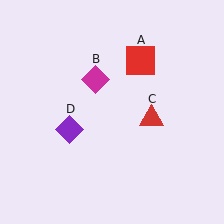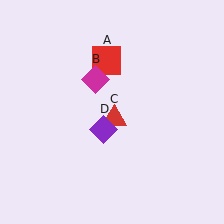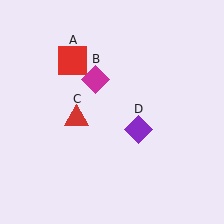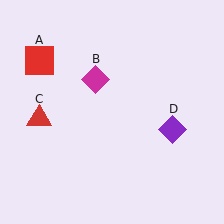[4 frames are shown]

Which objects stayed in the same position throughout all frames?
Magenta diamond (object B) remained stationary.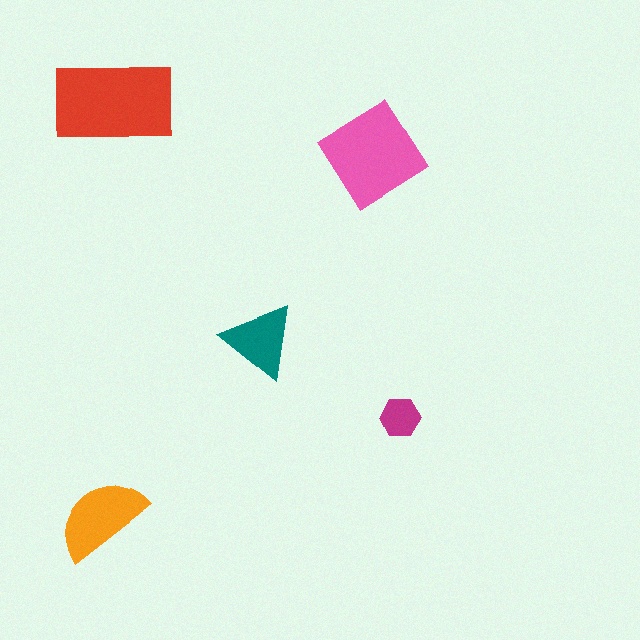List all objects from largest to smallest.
The red rectangle, the pink diamond, the orange semicircle, the teal triangle, the magenta hexagon.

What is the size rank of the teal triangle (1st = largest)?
4th.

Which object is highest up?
The red rectangle is topmost.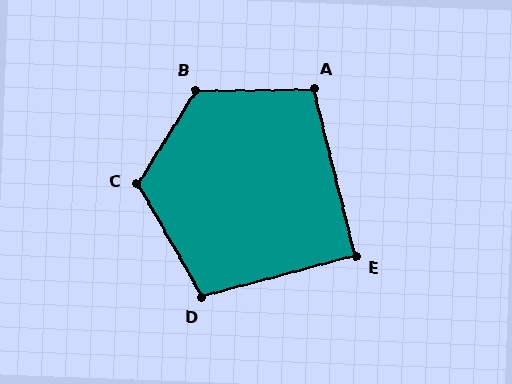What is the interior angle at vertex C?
Approximately 119 degrees (obtuse).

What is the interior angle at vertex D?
Approximately 104 degrees (obtuse).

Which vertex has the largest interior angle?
B, at approximately 122 degrees.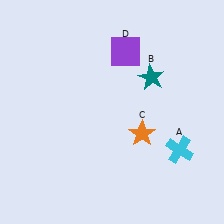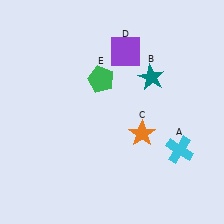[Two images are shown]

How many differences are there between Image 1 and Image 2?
There is 1 difference between the two images.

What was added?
A green pentagon (E) was added in Image 2.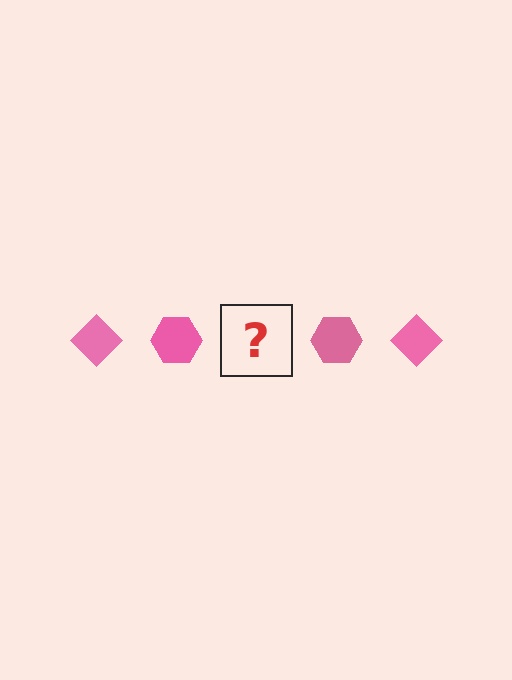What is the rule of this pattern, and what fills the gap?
The rule is that the pattern cycles through diamond, hexagon shapes in pink. The gap should be filled with a pink diamond.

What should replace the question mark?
The question mark should be replaced with a pink diamond.